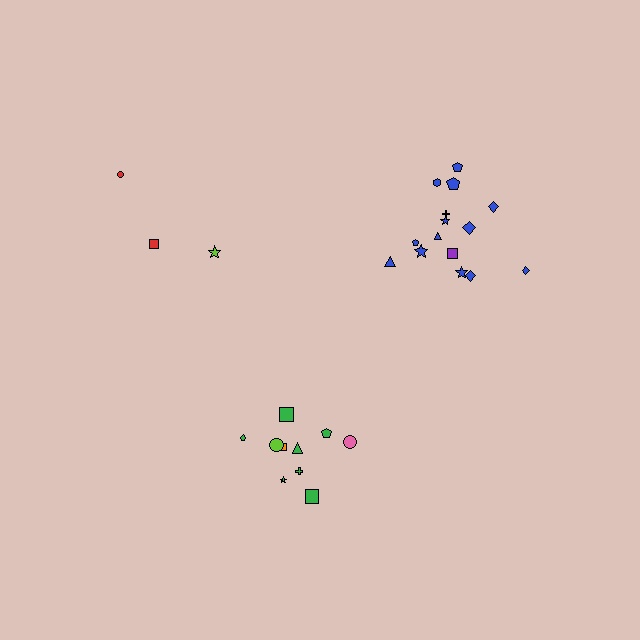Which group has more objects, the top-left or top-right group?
The top-right group.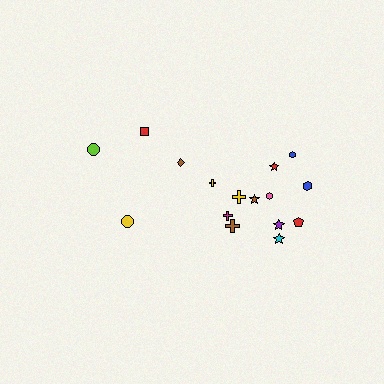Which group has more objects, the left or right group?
The right group.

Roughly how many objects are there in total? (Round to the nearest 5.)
Roughly 15 objects in total.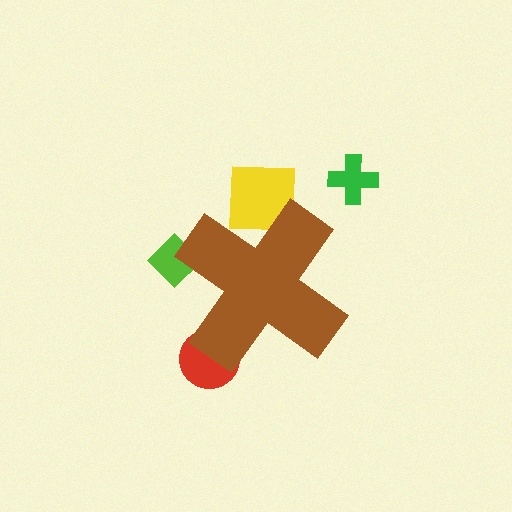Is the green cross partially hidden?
No, the green cross is fully visible.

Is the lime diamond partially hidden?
Yes, the lime diamond is partially hidden behind the brown cross.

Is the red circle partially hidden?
Yes, the red circle is partially hidden behind the brown cross.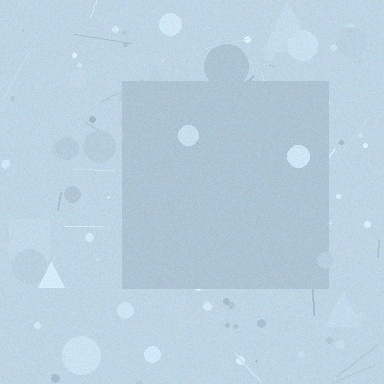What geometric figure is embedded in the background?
A square is embedded in the background.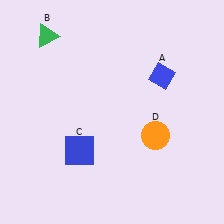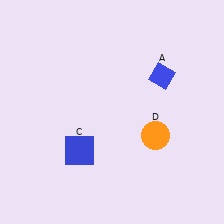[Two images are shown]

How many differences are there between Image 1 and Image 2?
There is 1 difference between the two images.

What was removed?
The green triangle (B) was removed in Image 2.